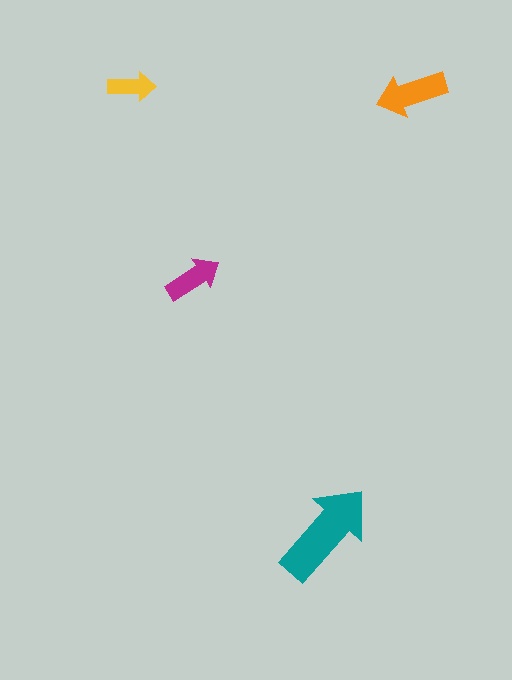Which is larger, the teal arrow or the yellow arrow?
The teal one.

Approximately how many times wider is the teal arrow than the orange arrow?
About 1.5 times wider.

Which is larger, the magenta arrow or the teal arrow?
The teal one.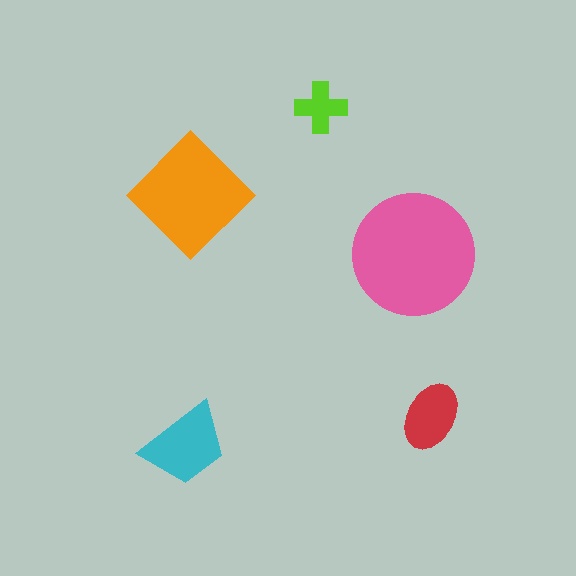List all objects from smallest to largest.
The lime cross, the red ellipse, the cyan trapezoid, the orange diamond, the pink circle.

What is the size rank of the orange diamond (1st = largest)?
2nd.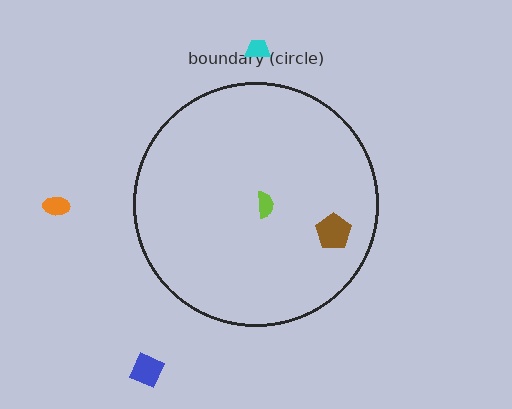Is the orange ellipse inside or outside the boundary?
Outside.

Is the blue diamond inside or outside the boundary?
Outside.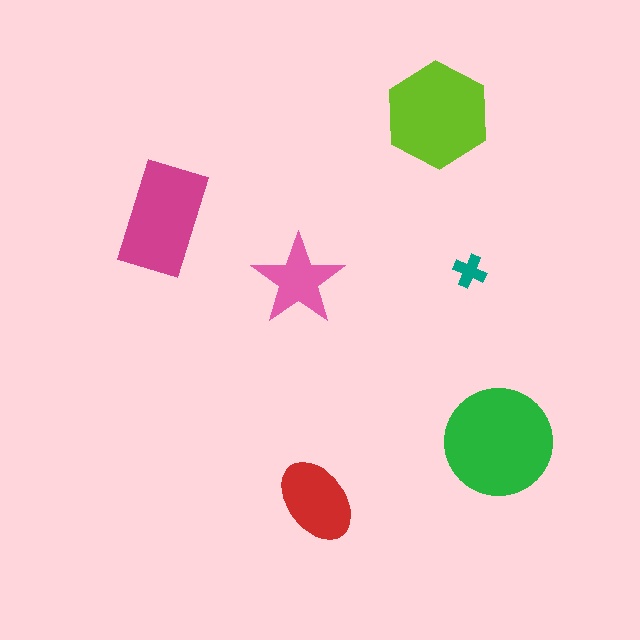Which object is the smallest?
The teal cross.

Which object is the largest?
The green circle.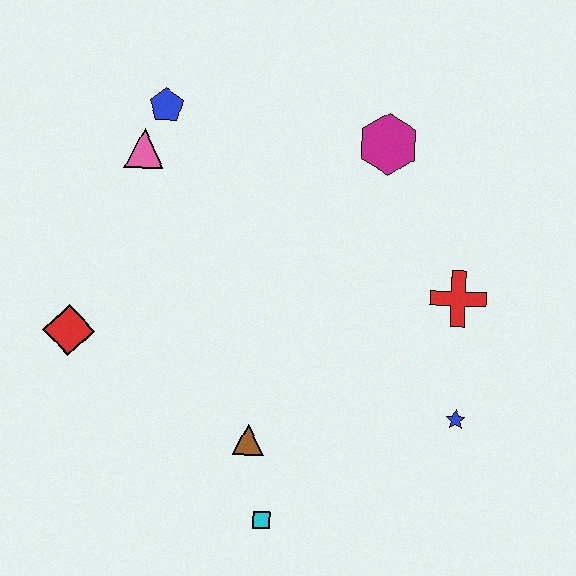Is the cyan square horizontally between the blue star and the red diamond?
Yes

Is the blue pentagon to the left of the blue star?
Yes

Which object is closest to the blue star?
The red cross is closest to the blue star.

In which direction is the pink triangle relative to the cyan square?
The pink triangle is above the cyan square.